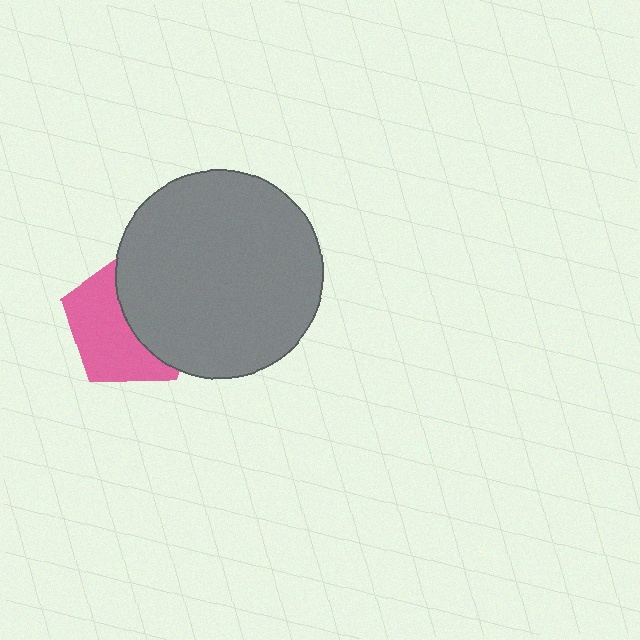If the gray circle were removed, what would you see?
You would see the complete pink pentagon.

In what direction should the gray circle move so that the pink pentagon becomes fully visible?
The gray circle should move right. That is the shortest direction to clear the overlap and leave the pink pentagon fully visible.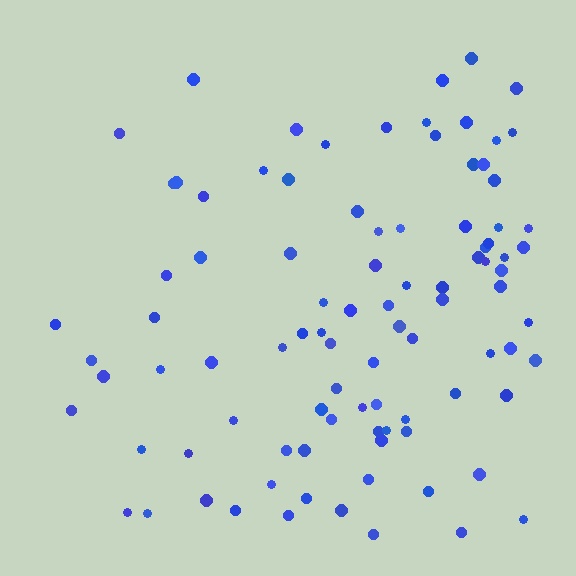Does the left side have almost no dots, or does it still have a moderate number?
Still a moderate number, just noticeably fewer than the right.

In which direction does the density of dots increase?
From left to right, with the right side densest.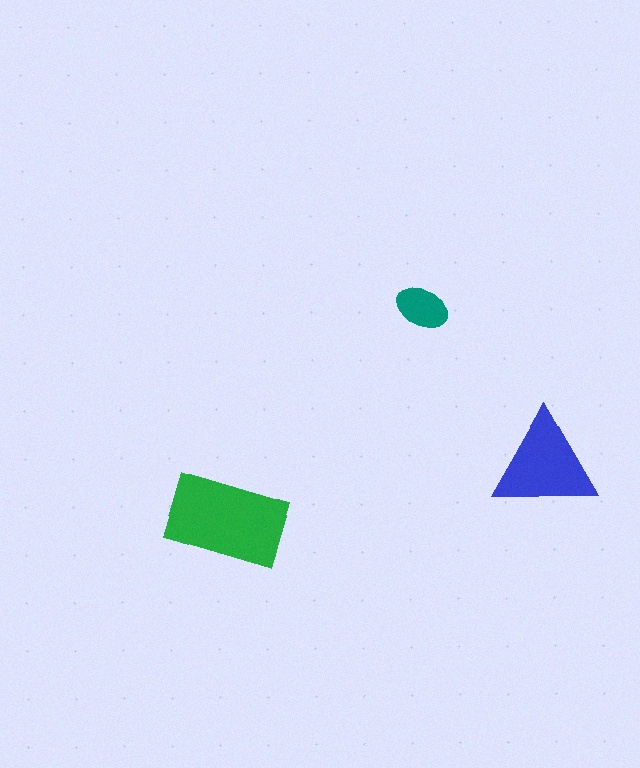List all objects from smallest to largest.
The teal ellipse, the blue triangle, the green rectangle.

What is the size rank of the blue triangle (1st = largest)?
2nd.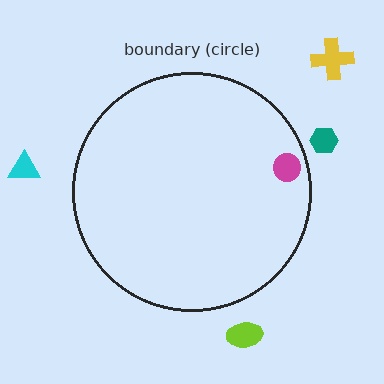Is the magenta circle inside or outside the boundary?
Inside.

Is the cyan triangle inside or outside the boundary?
Outside.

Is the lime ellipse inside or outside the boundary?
Outside.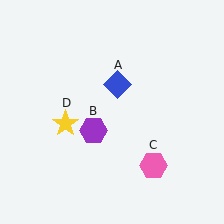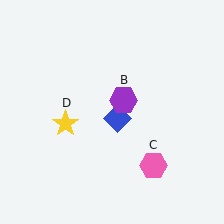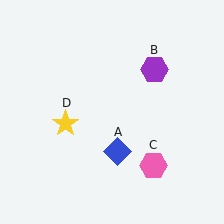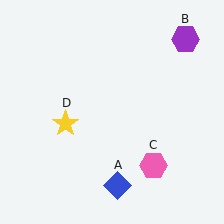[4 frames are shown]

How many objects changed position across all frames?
2 objects changed position: blue diamond (object A), purple hexagon (object B).